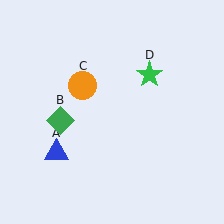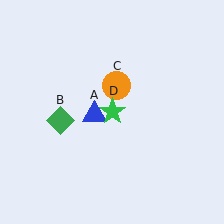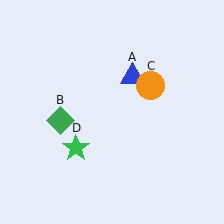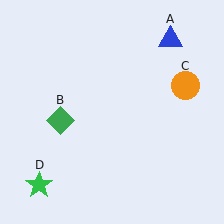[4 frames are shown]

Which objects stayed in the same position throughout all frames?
Green diamond (object B) remained stationary.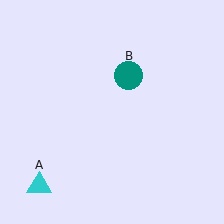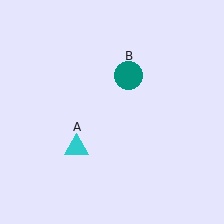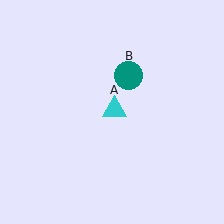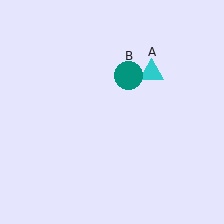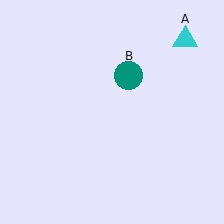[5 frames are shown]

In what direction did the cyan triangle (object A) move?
The cyan triangle (object A) moved up and to the right.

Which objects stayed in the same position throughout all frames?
Teal circle (object B) remained stationary.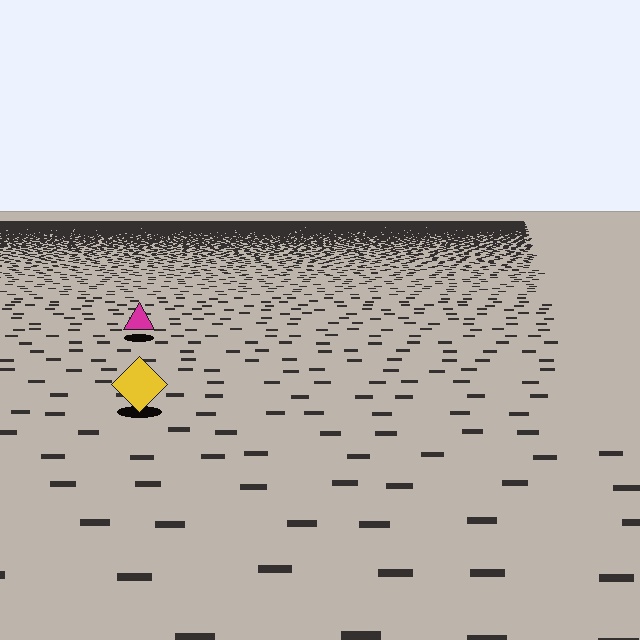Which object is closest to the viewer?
The yellow diamond is closest. The texture marks near it are larger and more spread out.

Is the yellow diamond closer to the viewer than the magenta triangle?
Yes. The yellow diamond is closer — you can tell from the texture gradient: the ground texture is coarser near it.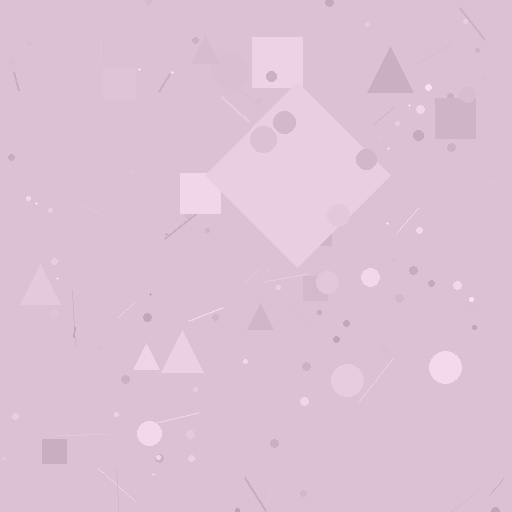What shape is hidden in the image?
A diamond is hidden in the image.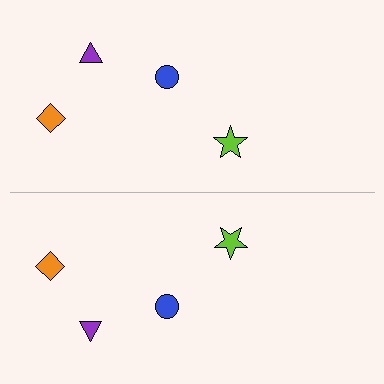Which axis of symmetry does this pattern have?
The pattern has a horizontal axis of symmetry running through the center of the image.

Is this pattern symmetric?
Yes, this pattern has bilateral (reflection) symmetry.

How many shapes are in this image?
There are 8 shapes in this image.